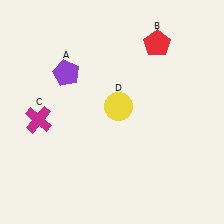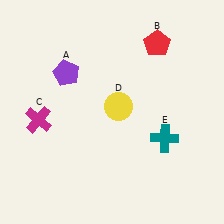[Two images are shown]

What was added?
A teal cross (E) was added in Image 2.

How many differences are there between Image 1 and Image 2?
There is 1 difference between the two images.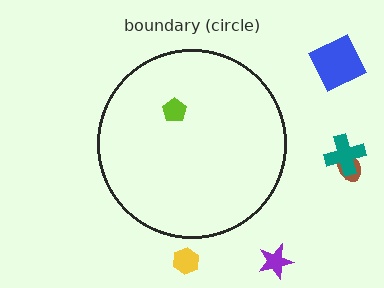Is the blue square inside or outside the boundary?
Outside.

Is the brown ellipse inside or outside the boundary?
Outside.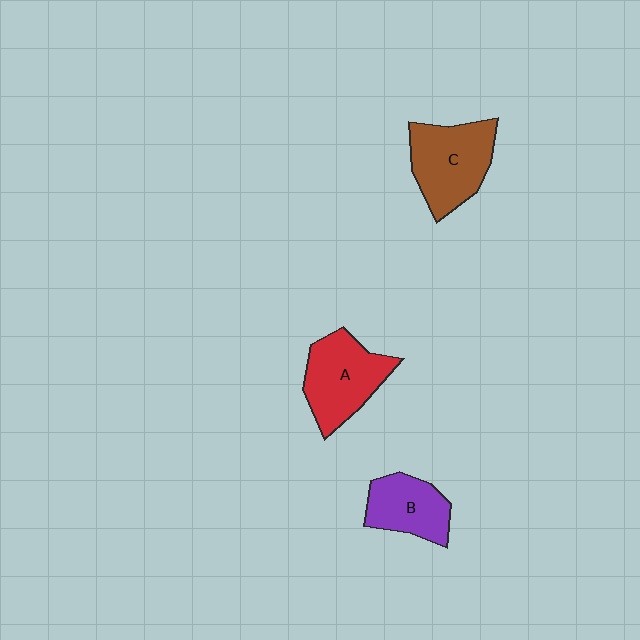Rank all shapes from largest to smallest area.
From largest to smallest: C (brown), A (red), B (purple).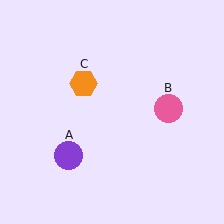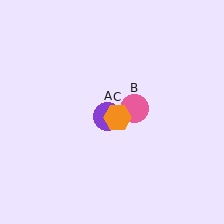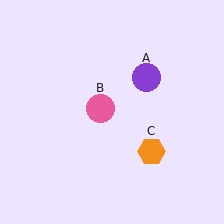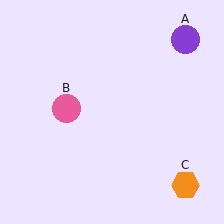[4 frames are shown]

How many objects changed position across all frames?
3 objects changed position: purple circle (object A), pink circle (object B), orange hexagon (object C).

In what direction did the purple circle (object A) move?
The purple circle (object A) moved up and to the right.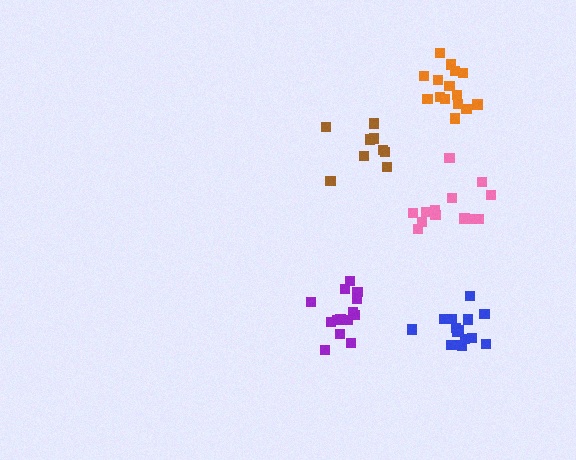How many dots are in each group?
Group 1: 14 dots, Group 2: 15 dots, Group 3: 13 dots, Group 4: 9 dots, Group 5: 15 dots (66 total).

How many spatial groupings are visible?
There are 5 spatial groupings.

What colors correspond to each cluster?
The clusters are colored: purple, blue, pink, brown, orange.